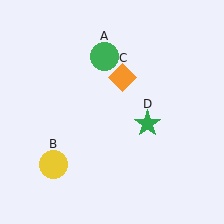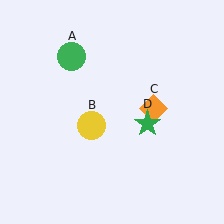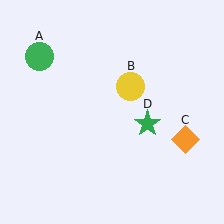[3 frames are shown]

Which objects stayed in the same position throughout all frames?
Green star (object D) remained stationary.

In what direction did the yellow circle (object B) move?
The yellow circle (object B) moved up and to the right.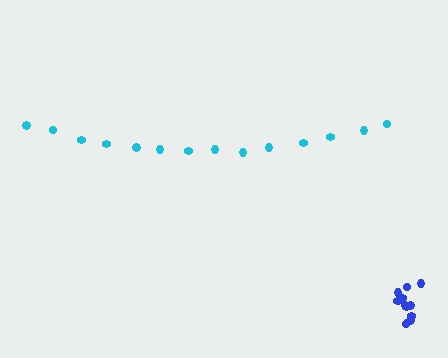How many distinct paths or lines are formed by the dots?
There are 2 distinct paths.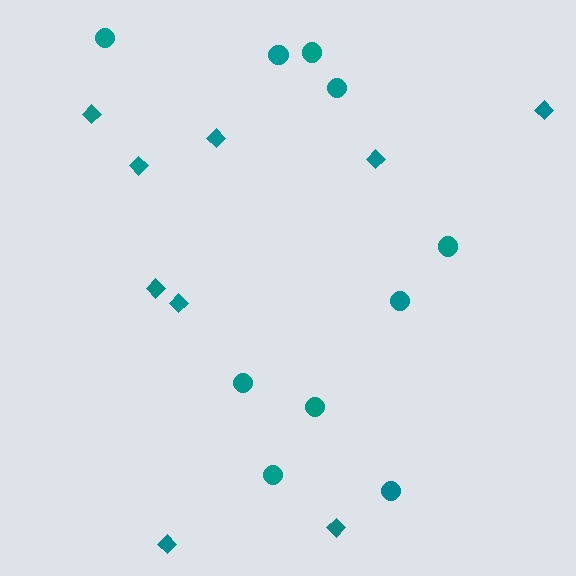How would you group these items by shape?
There are 2 groups: one group of circles (10) and one group of diamonds (9).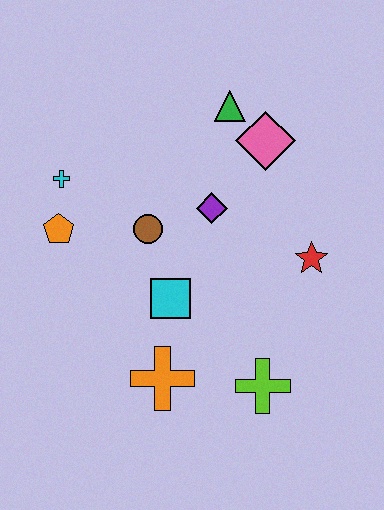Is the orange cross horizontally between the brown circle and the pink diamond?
Yes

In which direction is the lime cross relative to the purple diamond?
The lime cross is below the purple diamond.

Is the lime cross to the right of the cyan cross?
Yes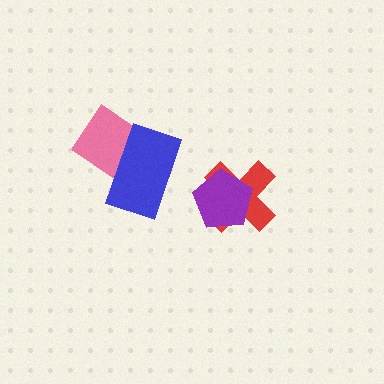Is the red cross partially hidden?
Yes, it is partially covered by another shape.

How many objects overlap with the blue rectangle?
1 object overlaps with the blue rectangle.